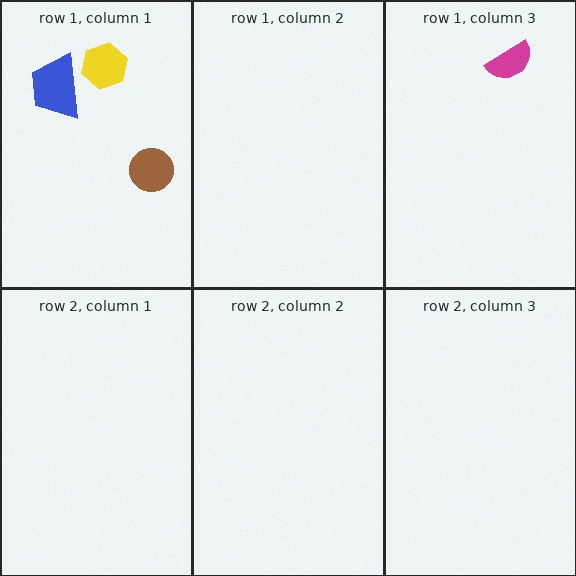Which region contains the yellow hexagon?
The row 1, column 1 region.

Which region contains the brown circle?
The row 1, column 1 region.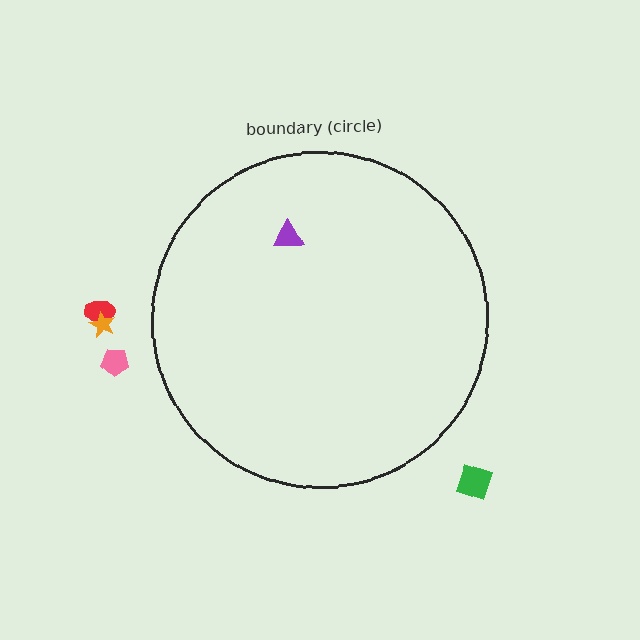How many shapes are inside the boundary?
1 inside, 4 outside.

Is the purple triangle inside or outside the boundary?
Inside.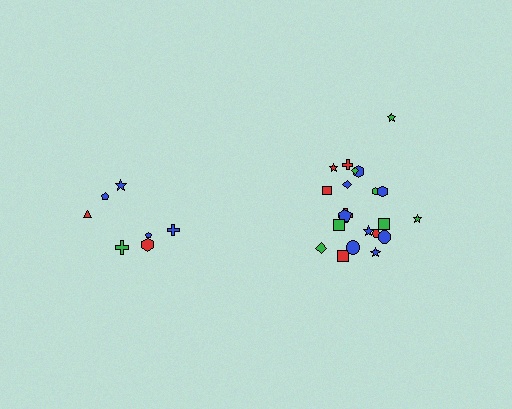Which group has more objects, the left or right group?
The right group.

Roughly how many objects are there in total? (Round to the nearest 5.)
Roughly 30 objects in total.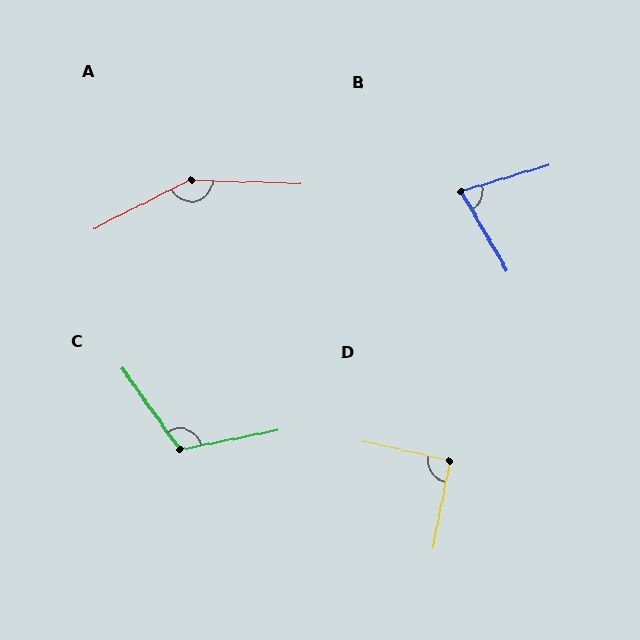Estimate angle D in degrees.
Approximately 91 degrees.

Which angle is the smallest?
B, at approximately 76 degrees.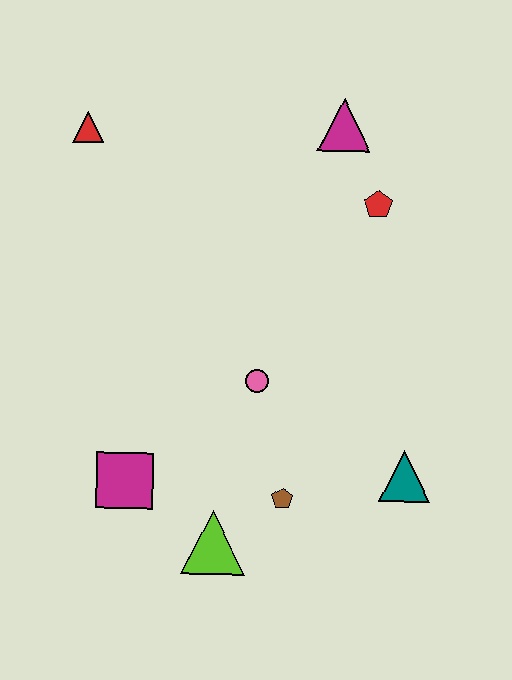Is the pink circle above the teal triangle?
Yes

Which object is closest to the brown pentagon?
The lime triangle is closest to the brown pentagon.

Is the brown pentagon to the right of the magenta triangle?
No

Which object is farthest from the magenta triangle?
The lime triangle is farthest from the magenta triangle.